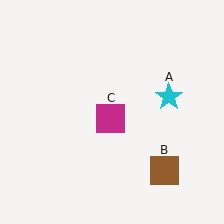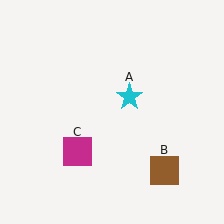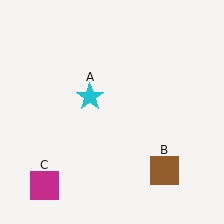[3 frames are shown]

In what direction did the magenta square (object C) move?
The magenta square (object C) moved down and to the left.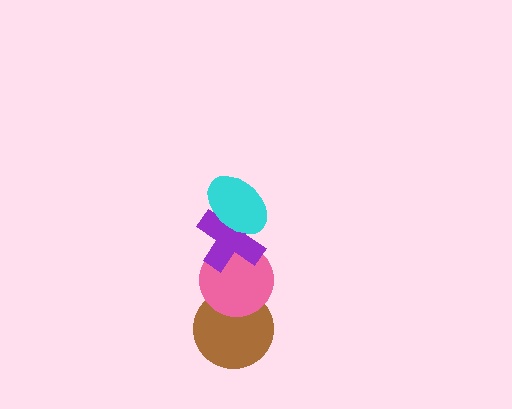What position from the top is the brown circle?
The brown circle is 4th from the top.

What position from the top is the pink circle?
The pink circle is 3rd from the top.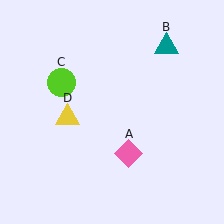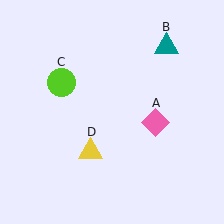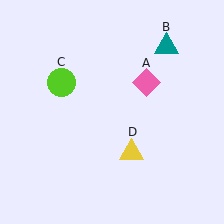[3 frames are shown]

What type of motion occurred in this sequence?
The pink diamond (object A), yellow triangle (object D) rotated counterclockwise around the center of the scene.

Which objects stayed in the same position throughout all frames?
Teal triangle (object B) and lime circle (object C) remained stationary.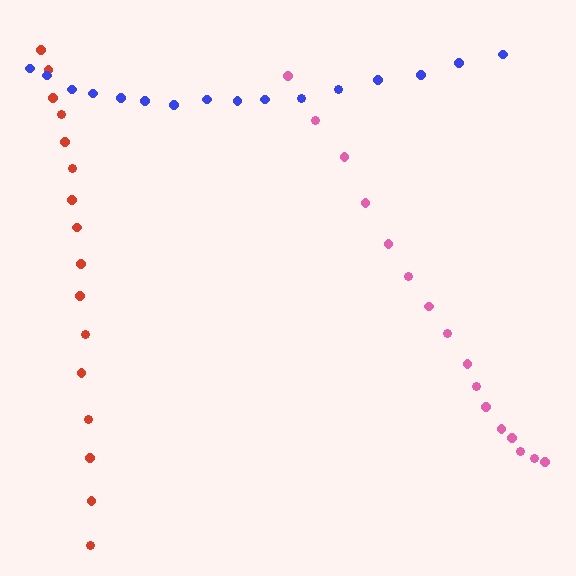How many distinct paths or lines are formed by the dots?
There are 3 distinct paths.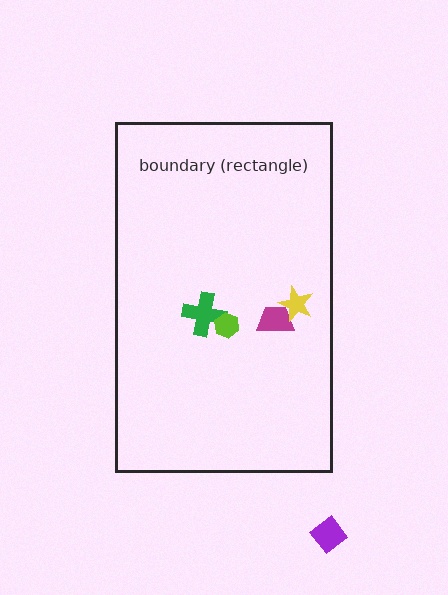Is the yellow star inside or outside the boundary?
Inside.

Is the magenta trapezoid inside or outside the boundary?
Inside.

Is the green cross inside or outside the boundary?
Inside.